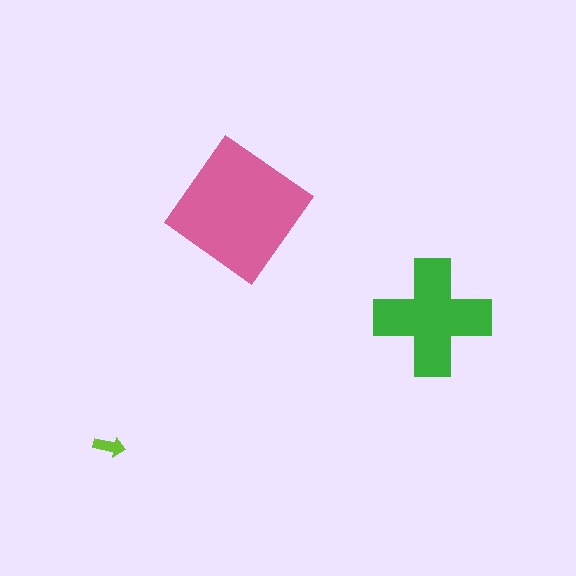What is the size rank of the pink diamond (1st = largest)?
1st.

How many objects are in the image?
There are 3 objects in the image.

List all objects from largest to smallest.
The pink diamond, the green cross, the lime arrow.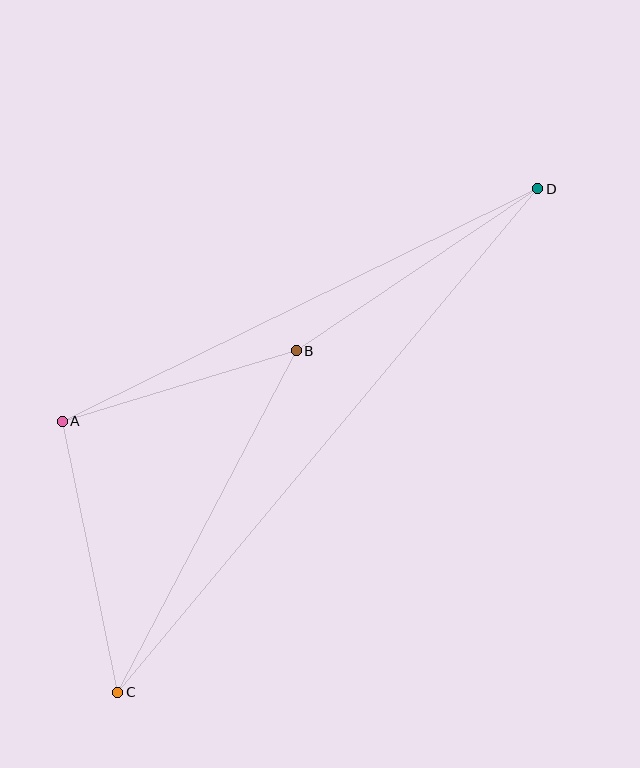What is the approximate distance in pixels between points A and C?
The distance between A and C is approximately 277 pixels.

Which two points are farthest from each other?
Points C and D are farthest from each other.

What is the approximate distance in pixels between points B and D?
The distance between B and D is approximately 291 pixels.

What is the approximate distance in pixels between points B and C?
The distance between B and C is approximately 385 pixels.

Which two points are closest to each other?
Points A and B are closest to each other.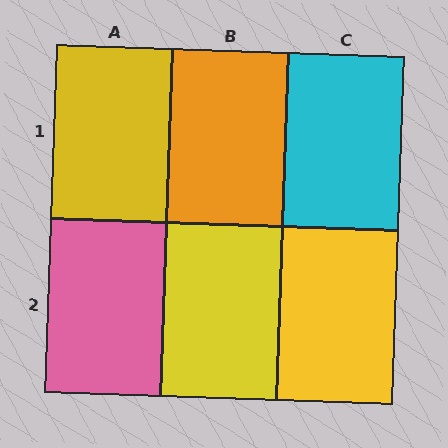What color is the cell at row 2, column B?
Yellow.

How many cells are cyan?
1 cell is cyan.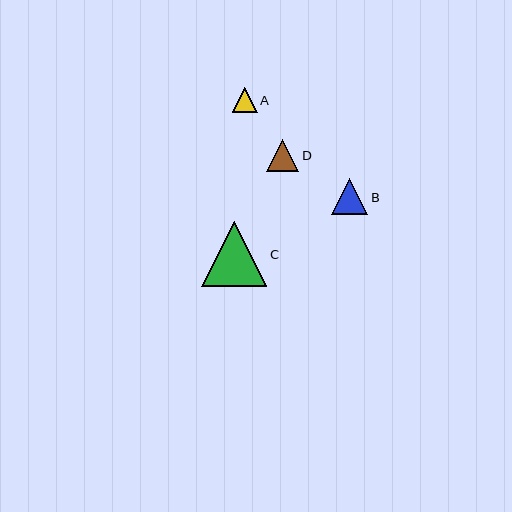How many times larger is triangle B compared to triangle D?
Triangle B is approximately 1.1 times the size of triangle D.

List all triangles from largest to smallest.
From largest to smallest: C, B, D, A.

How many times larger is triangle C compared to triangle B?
Triangle C is approximately 1.8 times the size of triangle B.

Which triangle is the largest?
Triangle C is the largest with a size of approximately 65 pixels.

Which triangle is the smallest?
Triangle A is the smallest with a size of approximately 25 pixels.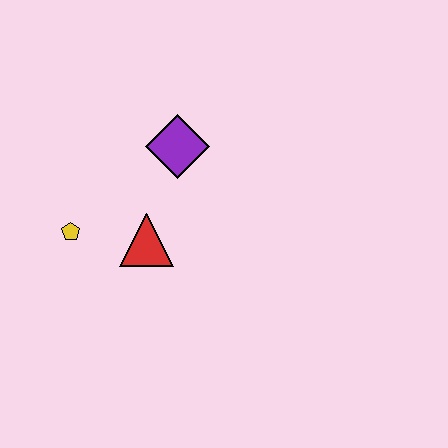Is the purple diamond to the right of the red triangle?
Yes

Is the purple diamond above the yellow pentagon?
Yes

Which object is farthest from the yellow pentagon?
The purple diamond is farthest from the yellow pentagon.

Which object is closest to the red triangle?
The yellow pentagon is closest to the red triangle.